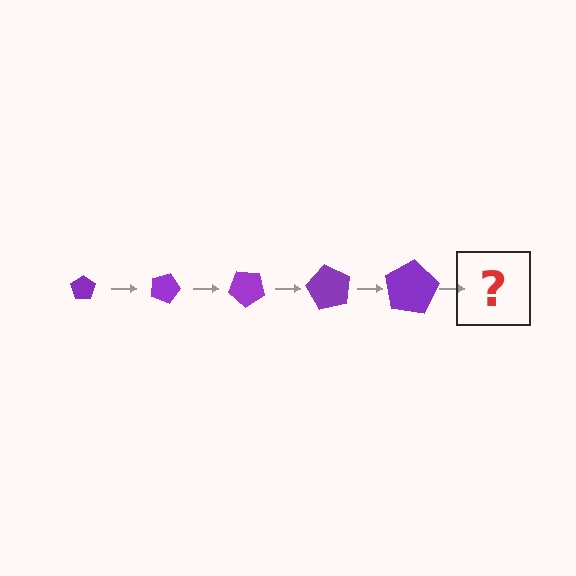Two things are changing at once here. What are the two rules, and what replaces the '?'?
The two rules are that the pentagon grows larger each step and it rotates 20 degrees each step. The '?' should be a pentagon, larger than the previous one and rotated 100 degrees from the start.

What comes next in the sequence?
The next element should be a pentagon, larger than the previous one and rotated 100 degrees from the start.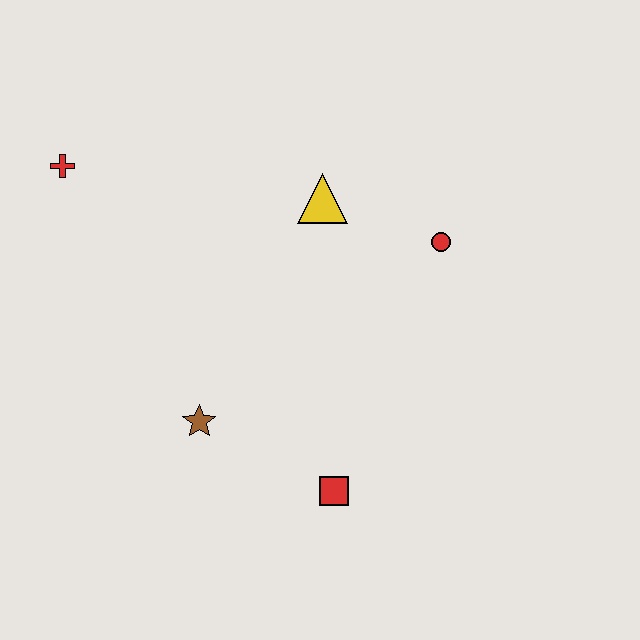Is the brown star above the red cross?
No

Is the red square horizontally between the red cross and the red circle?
Yes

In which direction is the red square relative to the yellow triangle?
The red square is below the yellow triangle.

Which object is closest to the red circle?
The yellow triangle is closest to the red circle.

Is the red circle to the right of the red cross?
Yes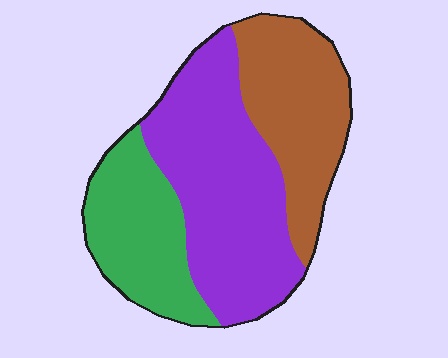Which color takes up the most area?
Purple, at roughly 45%.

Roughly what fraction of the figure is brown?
Brown covers about 30% of the figure.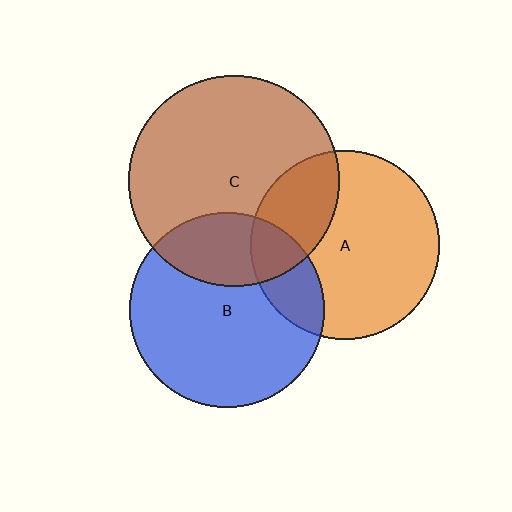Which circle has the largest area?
Circle C (brown).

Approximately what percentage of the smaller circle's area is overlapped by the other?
Approximately 25%.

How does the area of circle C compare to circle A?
Approximately 1.2 times.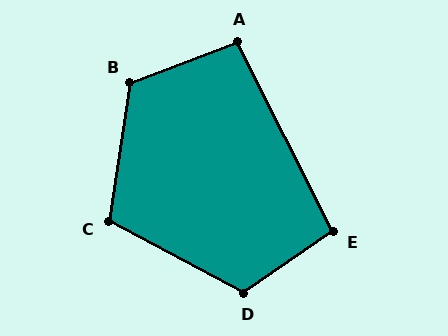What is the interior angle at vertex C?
Approximately 110 degrees (obtuse).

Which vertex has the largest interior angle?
B, at approximately 120 degrees.